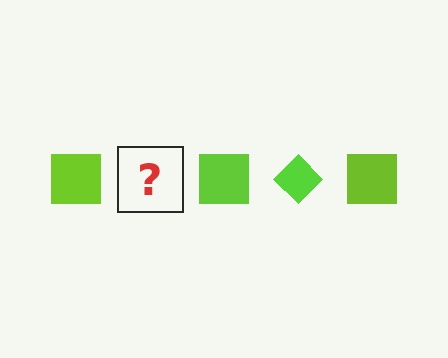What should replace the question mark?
The question mark should be replaced with a lime diamond.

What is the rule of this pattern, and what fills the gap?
The rule is that the pattern cycles through square, diamond shapes in lime. The gap should be filled with a lime diamond.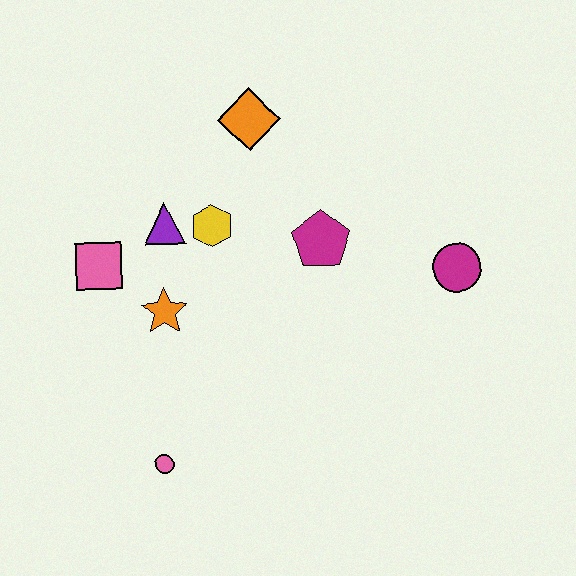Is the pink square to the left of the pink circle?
Yes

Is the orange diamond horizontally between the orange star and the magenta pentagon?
Yes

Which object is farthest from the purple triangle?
The magenta circle is farthest from the purple triangle.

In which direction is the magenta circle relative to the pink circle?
The magenta circle is to the right of the pink circle.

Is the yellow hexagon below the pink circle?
No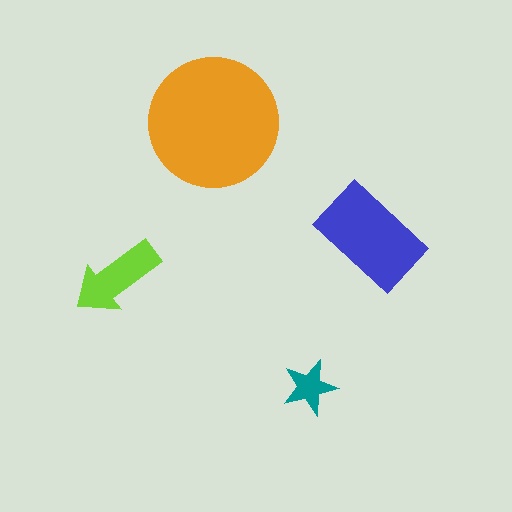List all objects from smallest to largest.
The teal star, the lime arrow, the blue rectangle, the orange circle.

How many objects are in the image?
There are 4 objects in the image.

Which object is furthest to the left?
The lime arrow is leftmost.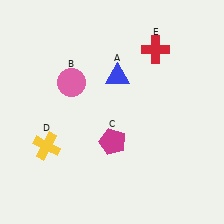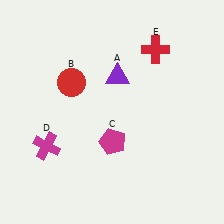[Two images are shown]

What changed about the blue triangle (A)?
In Image 1, A is blue. In Image 2, it changed to purple.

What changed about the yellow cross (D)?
In Image 1, D is yellow. In Image 2, it changed to magenta.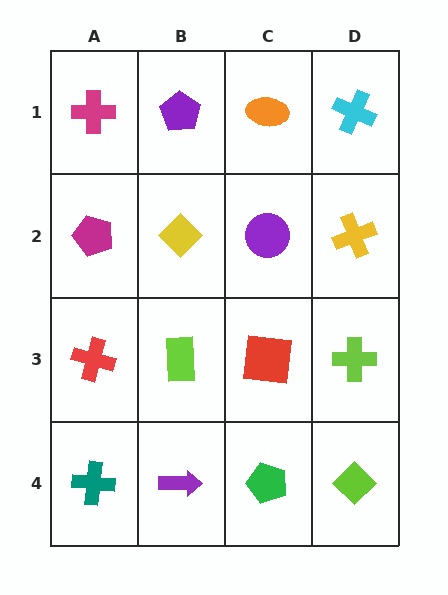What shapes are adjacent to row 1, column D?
A yellow cross (row 2, column D), an orange ellipse (row 1, column C).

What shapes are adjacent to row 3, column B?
A yellow diamond (row 2, column B), a purple arrow (row 4, column B), a red cross (row 3, column A), a red square (row 3, column C).